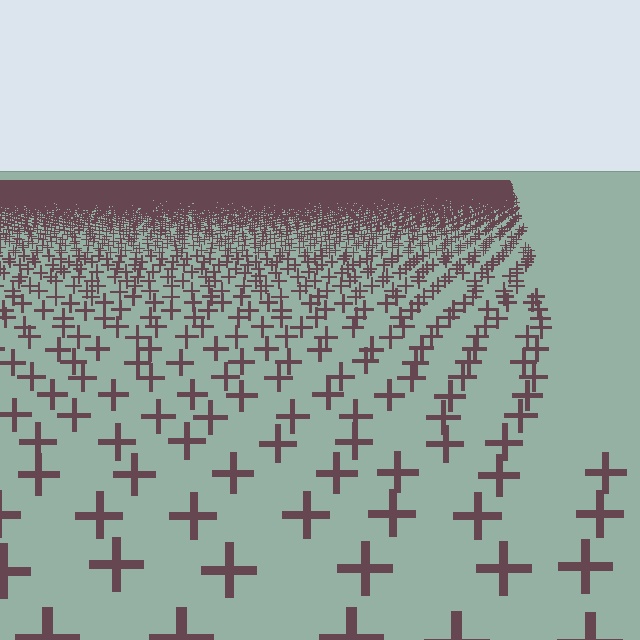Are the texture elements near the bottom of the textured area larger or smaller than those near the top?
Larger. Near the bottom, elements are closer to the viewer and appear at a bigger on-screen size.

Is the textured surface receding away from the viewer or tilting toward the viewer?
The surface is receding away from the viewer. Texture elements get smaller and denser toward the top.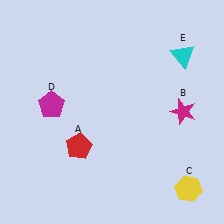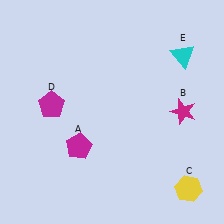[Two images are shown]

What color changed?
The pentagon (A) changed from red in Image 1 to magenta in Image 2.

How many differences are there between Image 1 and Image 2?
There is 1 difference between the two images.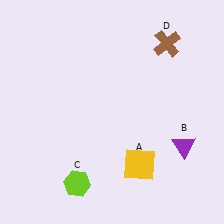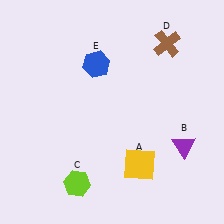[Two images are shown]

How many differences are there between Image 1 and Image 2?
There is 1 difference between the two images.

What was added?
A blue hexagon (E) was added in Image 2.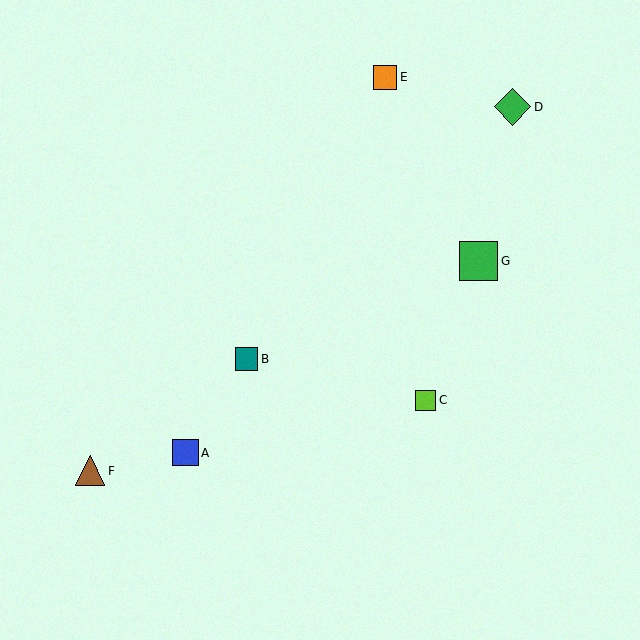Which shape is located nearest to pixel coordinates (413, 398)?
The lime square (labeled C) at (425, 400) is nearest to that location.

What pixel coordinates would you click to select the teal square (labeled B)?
Click at (247, 359) to select the teal square B.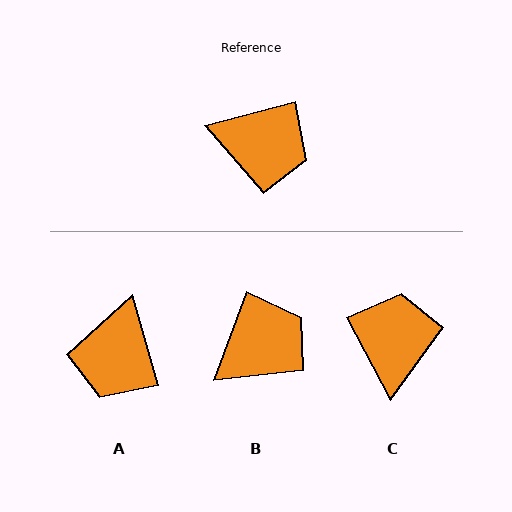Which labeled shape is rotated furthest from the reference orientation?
C, about 103 degrees away.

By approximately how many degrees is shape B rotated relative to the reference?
Approximately 55 degrees counter-clockwise.